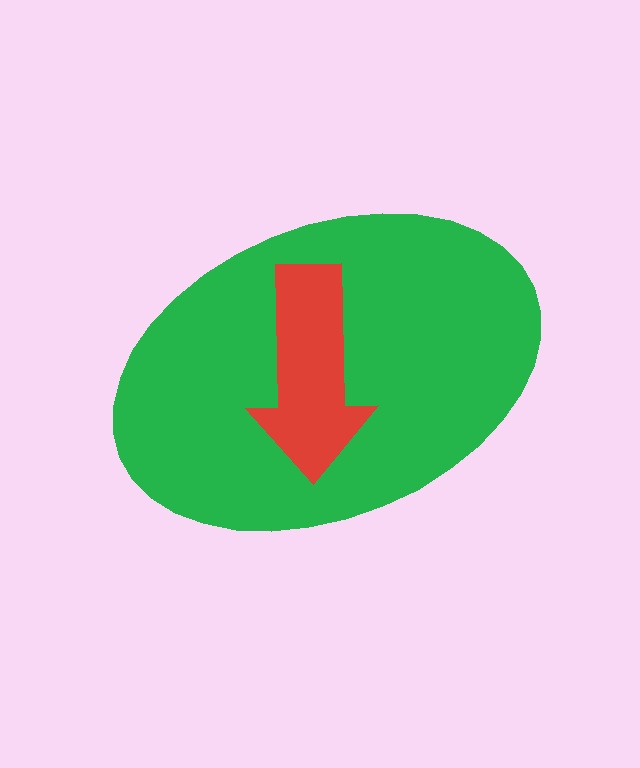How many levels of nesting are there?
2.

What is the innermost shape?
The red arrow.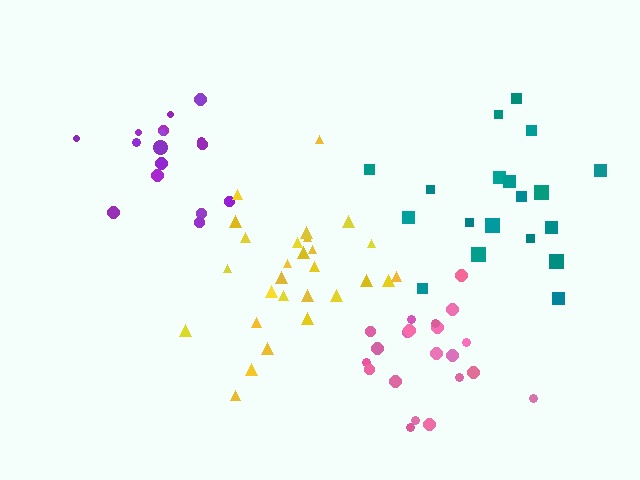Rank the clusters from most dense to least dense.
pink, yellow, purple, teal.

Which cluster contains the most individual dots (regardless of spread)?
Yellow (28).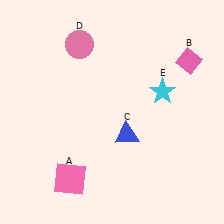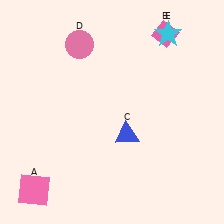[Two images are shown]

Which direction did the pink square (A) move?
The pink square (A) moved left.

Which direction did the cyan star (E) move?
The cyan star (E) moved up.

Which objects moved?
The objects that moved are: the pink square (A), the pink diamond (B), the cyan star (E).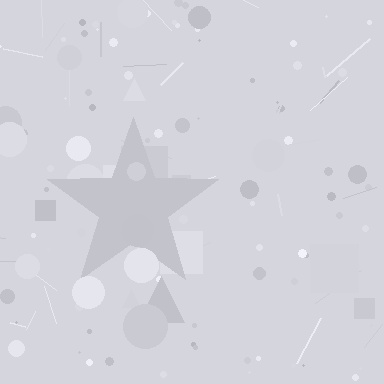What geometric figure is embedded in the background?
A star is embedded in the background.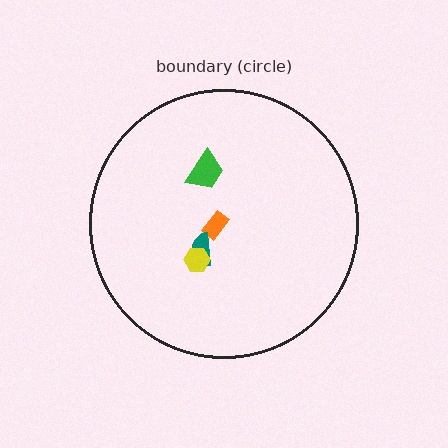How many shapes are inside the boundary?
4 inside, 0 outside.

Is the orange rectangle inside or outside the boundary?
Inside.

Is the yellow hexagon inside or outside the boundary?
Inside.